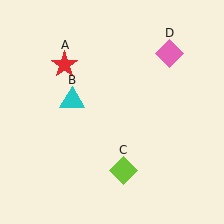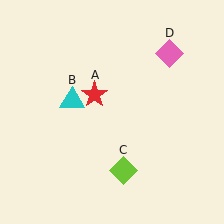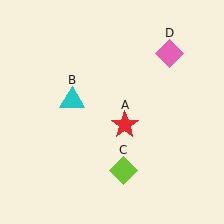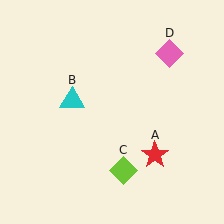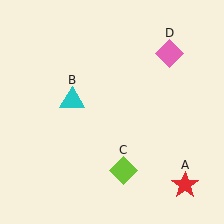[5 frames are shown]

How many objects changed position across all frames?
1 object changed position: red star (object A).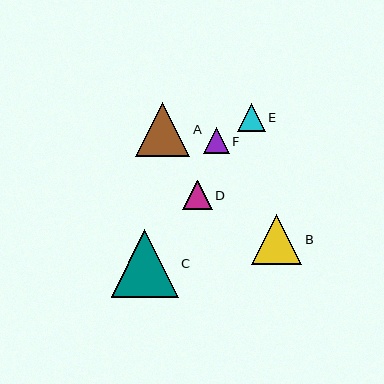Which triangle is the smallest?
Triangle F is the smallest with a size of approximately 26 pixels.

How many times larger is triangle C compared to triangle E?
Triangle C is approximately 2.4 times the size of triangle E.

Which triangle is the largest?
Triangle C is the largest with a size of approximately 67 pixels.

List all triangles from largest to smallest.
From largest to smallest: C, A, B, D, E, F.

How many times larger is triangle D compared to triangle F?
Triangle D is approximately 1.1 times the size of triangle F.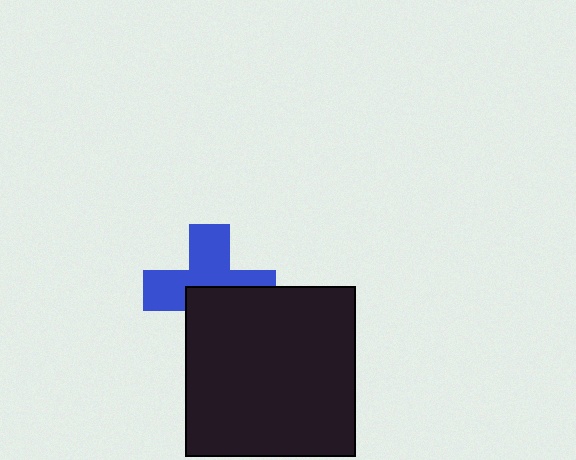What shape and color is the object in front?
The object in front is a black square.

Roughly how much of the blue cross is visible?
About half of it is visible (roughly 55%).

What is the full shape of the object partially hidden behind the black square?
The partially hidden object is a blue cross.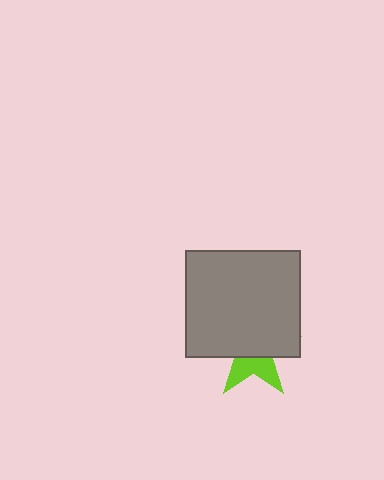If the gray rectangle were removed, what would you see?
You would see the complete lime star.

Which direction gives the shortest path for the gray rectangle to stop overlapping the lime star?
Moving up gives the shortest separation.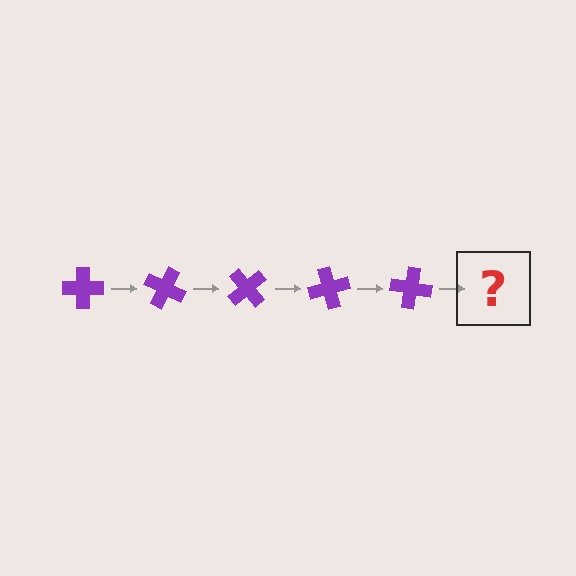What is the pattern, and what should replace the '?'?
The pattern is that the cross rotates 25 degrees each step. The '?' should be a purple cross rotated 125 degrees.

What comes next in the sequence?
The next element should be a purple cross rotated 125 degrees.